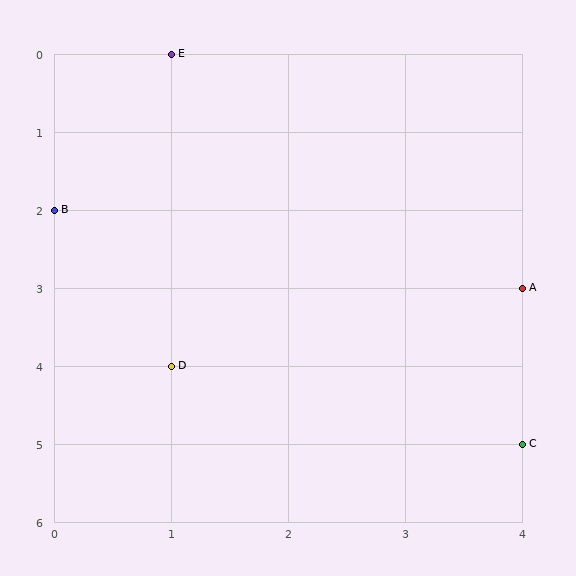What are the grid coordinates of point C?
Point C is at grid coordinates (4, 5).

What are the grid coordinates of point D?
Point D is at grid coordinates (1, 4).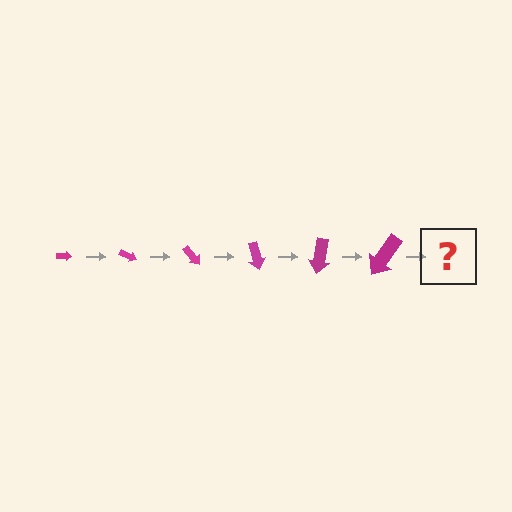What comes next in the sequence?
The next element should be an arrow, larger than the previous one and rotated 150 degrees from the start.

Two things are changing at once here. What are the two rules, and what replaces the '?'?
The two rules are that the arrow grows larger each step and it rotates 25 degrees each step. The '?' should be an arrow, larger than the previous one and rotated 150 degrees from the start.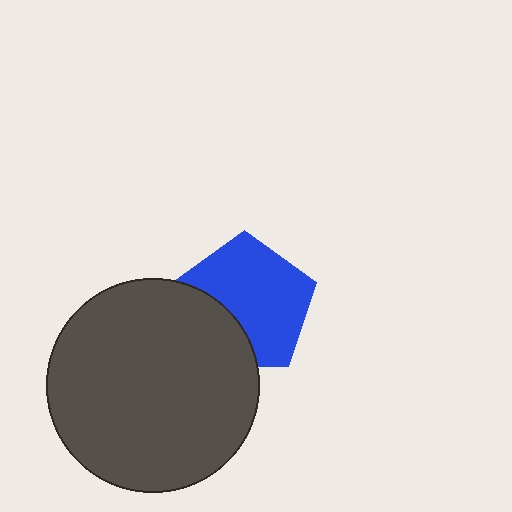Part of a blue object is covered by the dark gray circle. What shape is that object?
It is a pentagon.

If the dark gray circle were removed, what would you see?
You would see the complete blue pentagon.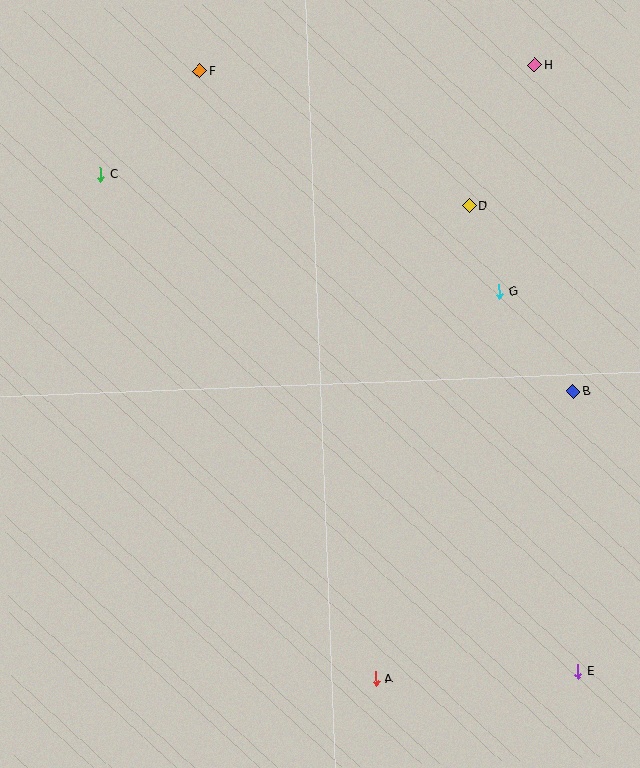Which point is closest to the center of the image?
Point G at (499, 292) is closest to the center.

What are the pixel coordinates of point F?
Point F is at (200, 71).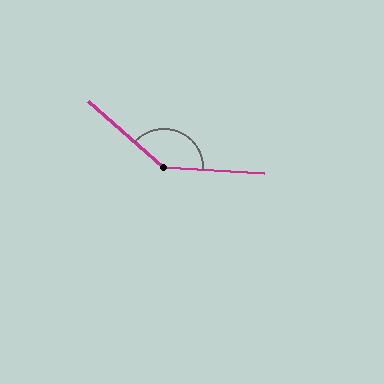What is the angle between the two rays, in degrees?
Approximately 142 degrees.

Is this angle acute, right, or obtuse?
It is obtuse.